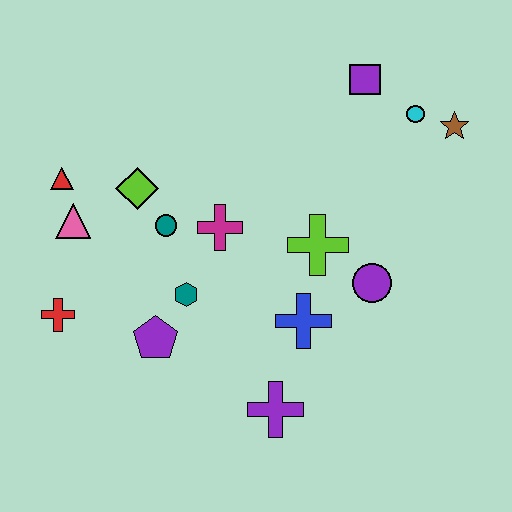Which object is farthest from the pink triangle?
The brown star is farthest from the pink triangle.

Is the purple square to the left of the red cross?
No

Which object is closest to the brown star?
The cyan circle is closest to the brown star.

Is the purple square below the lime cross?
No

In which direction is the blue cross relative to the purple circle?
The blue cross is to the left of the purple circle.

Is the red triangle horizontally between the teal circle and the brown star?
No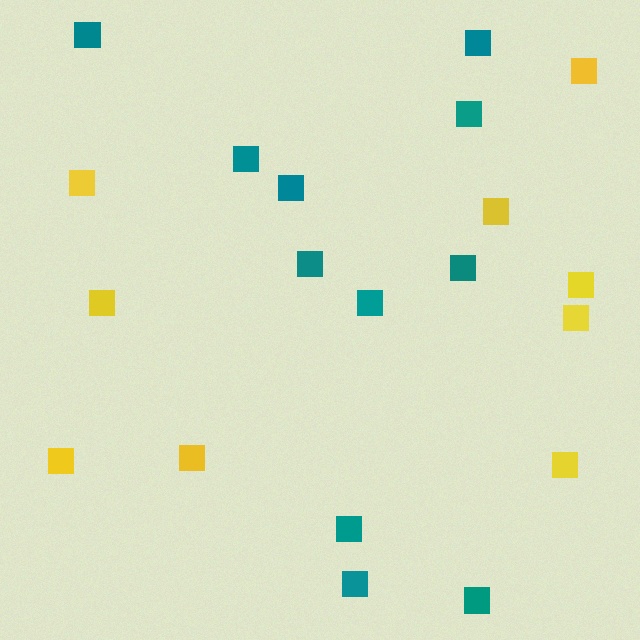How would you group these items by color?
There are 2 groups: one group of teal squares (11) and one group of yellow squares (9).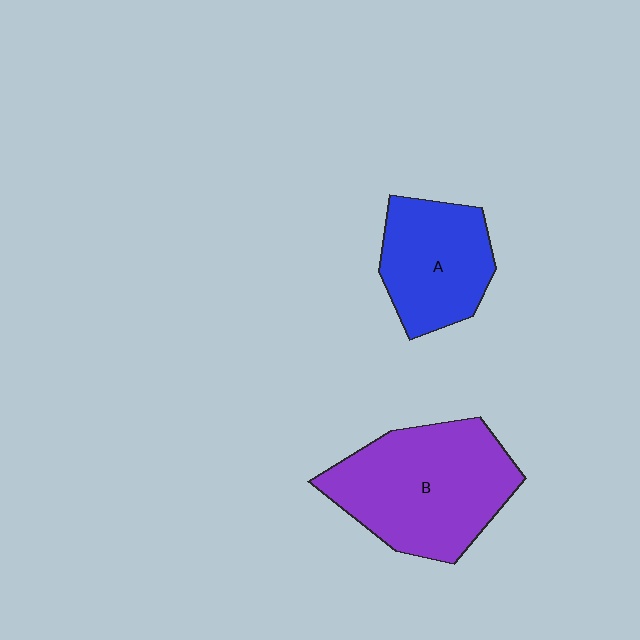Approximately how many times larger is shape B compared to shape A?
Approximately 1.5 times.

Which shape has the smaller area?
Shape A (blue).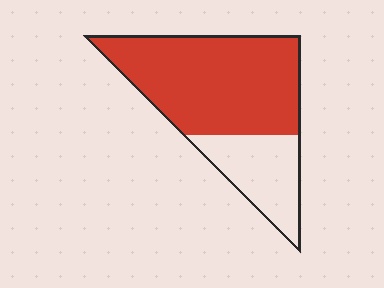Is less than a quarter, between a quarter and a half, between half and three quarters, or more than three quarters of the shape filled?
Between half and three quarters.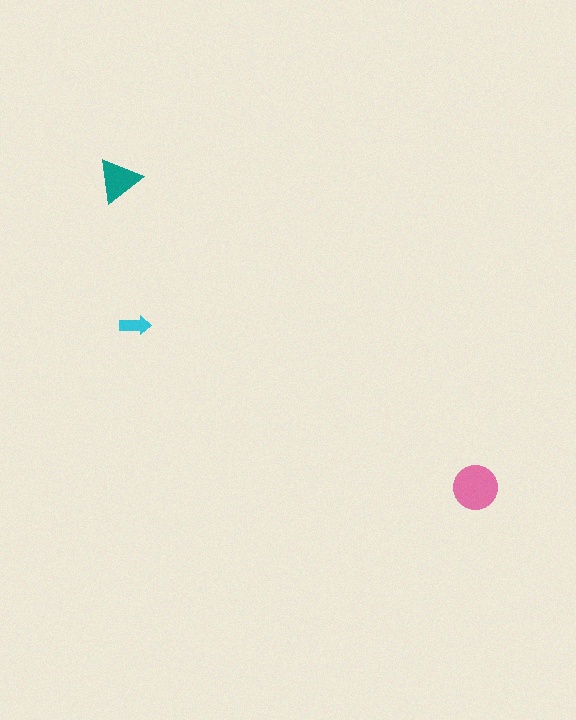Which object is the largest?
The pink circle.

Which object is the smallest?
The cyan arrow.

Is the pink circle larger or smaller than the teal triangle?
Larger.